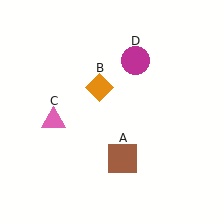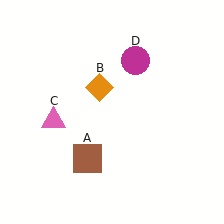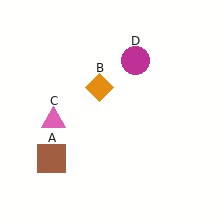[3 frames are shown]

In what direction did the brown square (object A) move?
The brown square (object A) moved left.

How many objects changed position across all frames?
1 object changed position: brown square (object A).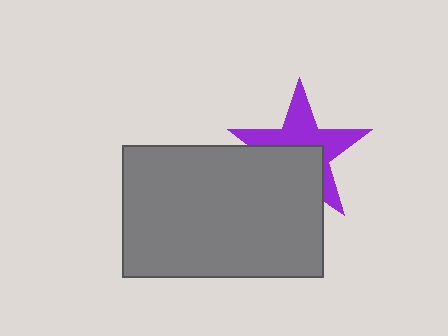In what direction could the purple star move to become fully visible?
The purple star could move up. That would shift it out from behind the gray rectangle entirely.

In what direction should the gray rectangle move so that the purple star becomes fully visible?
The gray rectangle should move down. That is the shortest direction to clear the overlap and leave the purple star fully visible.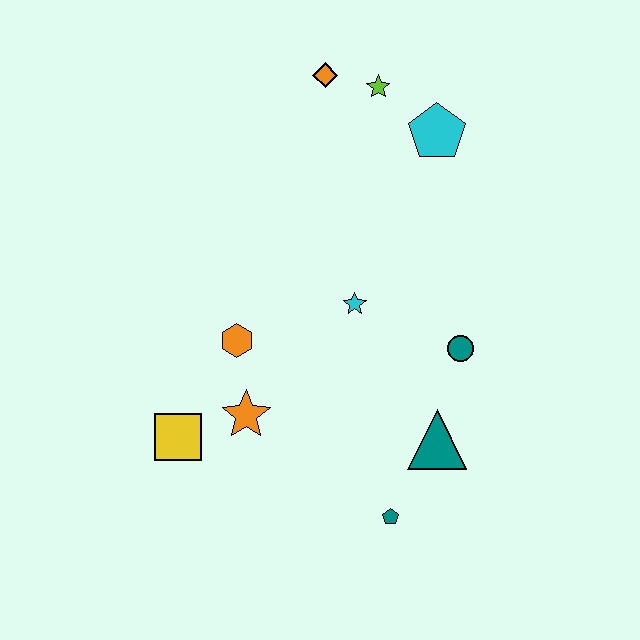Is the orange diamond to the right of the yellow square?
Yes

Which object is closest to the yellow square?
The orange star is closest to the yellow square.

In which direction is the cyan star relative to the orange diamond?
The cyan star is below the orange diamond.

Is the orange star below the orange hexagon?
Yes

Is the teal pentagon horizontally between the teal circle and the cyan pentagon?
No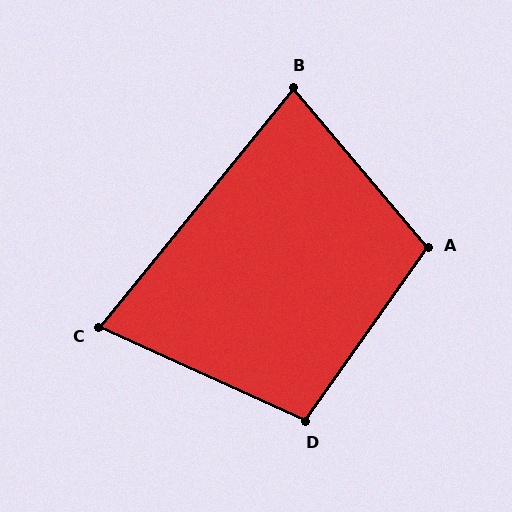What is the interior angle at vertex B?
Approximately 79 degrees (acute).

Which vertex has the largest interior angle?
A, at approximately 105 degrees.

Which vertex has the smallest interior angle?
C, at approximately 75 degrees.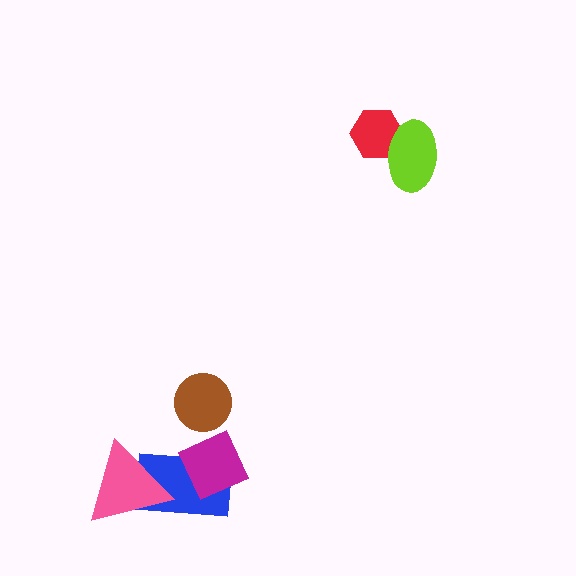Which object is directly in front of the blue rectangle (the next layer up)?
The pink triangle is directly in front of the blue rectangle.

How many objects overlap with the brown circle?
0 objects overlap with the brown circle.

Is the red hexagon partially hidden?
Yes, it is partially covered by another shape.